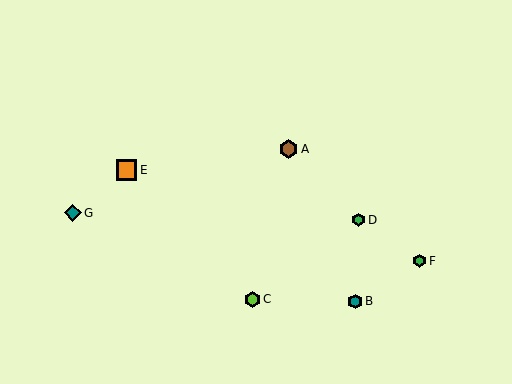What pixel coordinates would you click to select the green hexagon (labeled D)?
Click at (358, 220) to select the green hexagon D.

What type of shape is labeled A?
Shape A is a brown hexagon.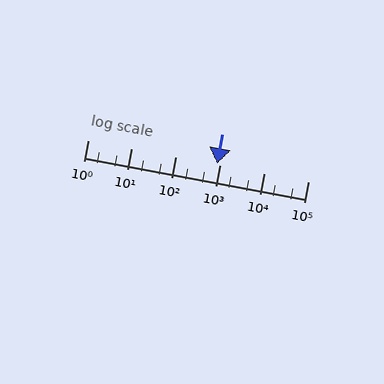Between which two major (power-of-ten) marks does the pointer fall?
The pointer is between 100 and 1000.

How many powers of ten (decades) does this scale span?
The scale spans 5 decades, from 1 to 100000.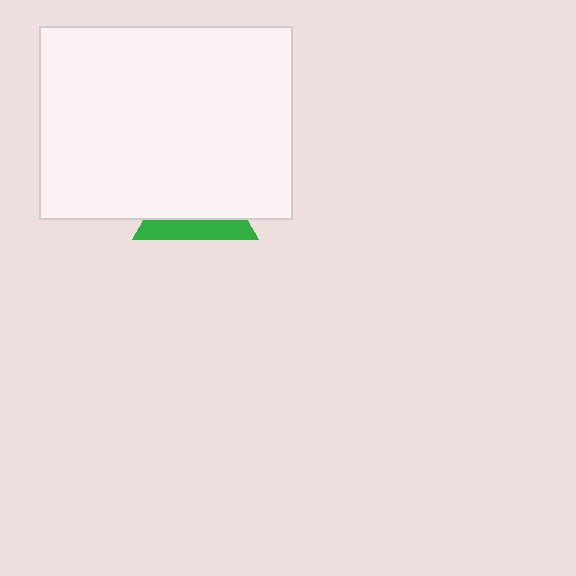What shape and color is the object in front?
The object in front is a white rectangle.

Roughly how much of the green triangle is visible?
A small part of it is visible (roughly 33%).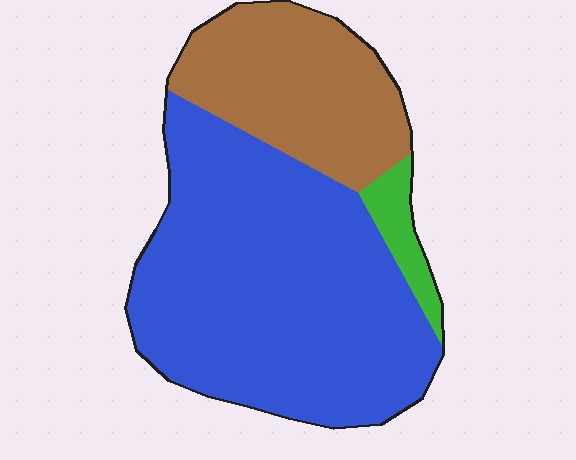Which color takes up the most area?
Blue, at roughly 65%.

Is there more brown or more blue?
Blue.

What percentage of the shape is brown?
Brown covers about 30% of the shape.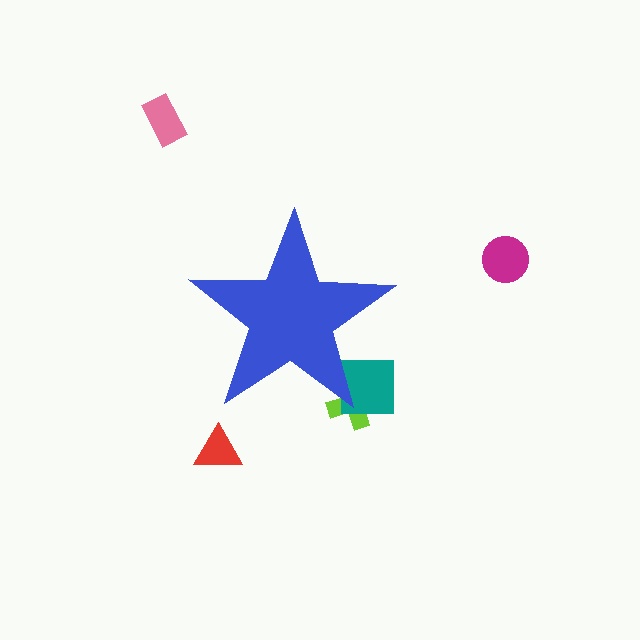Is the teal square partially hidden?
Yes, the teal square is partially hidden behind the blue star.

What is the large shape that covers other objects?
A blue star.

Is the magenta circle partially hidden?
No, the magenta circle is fully visible.